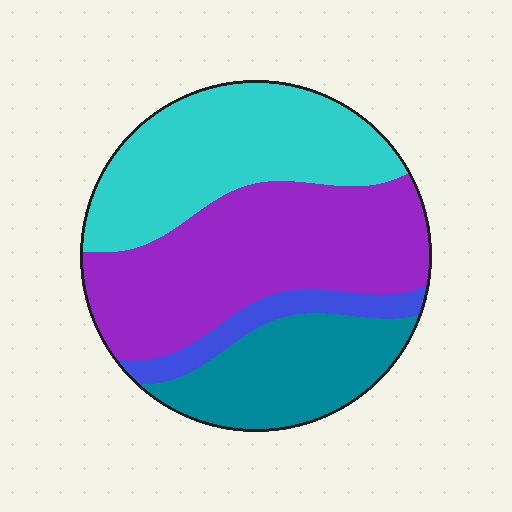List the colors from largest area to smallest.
From largest to smallest: purple, cyan, teal, blue.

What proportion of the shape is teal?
Teal takes up about one fifth (1/5) of the shape.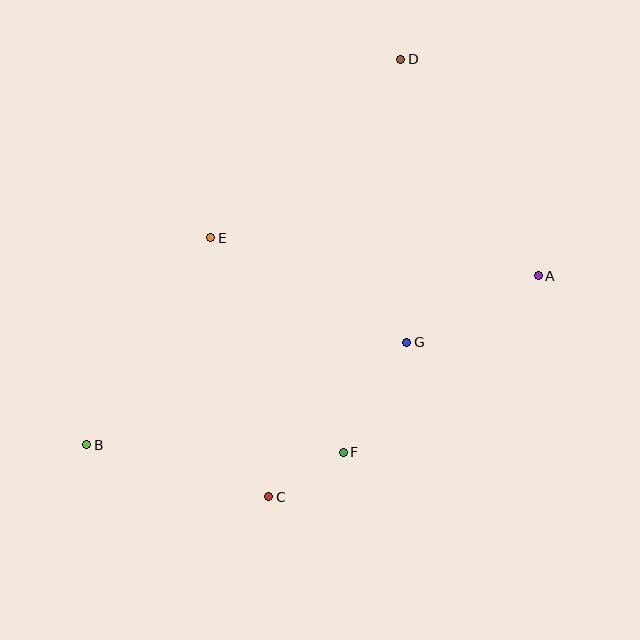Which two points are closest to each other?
Points C and F are closest to each other.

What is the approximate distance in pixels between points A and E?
The distance between A and E is approximately 330 pixels.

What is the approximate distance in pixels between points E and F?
The distance between E and F is approximately 252 pixels.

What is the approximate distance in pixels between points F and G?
The distance between F and G is approximately 127 pixels.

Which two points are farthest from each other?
Points B and D are farthest from each other.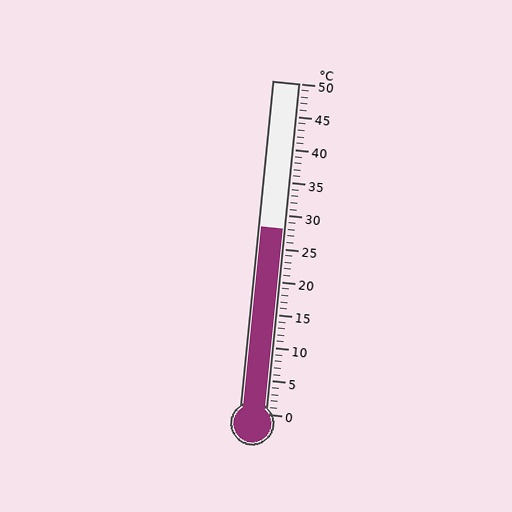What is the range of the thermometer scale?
The thermometer scale ranges from 0°C to 50°C.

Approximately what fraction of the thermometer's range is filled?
The thermometer is filled to approximately 55% of its range.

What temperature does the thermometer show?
The thermometer shows approximately 28°C.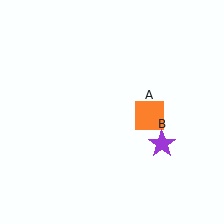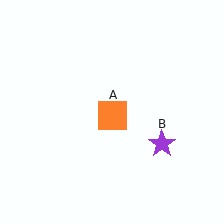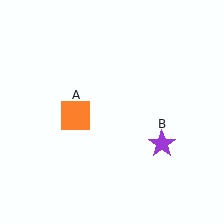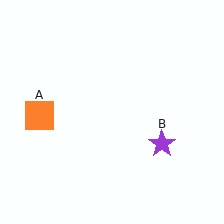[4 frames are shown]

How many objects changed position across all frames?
1 object changed position: orange square (object A).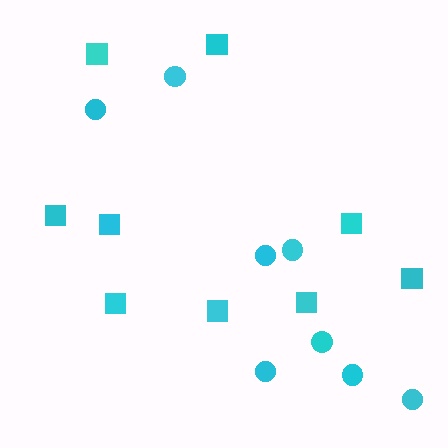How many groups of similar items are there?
There are 2 groups: one group of squares (9) and one group of circles (8).